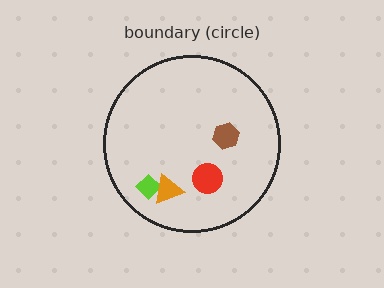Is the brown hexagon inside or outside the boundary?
Inside.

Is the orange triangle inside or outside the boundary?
Inside.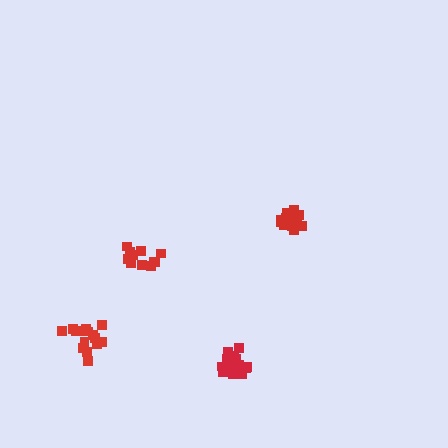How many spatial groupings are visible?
There are 4 spatial groupings.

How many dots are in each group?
Group 1: 15 dots, Group 2: 15 dots, Group 3: 11 dots, Group 4: 15 dots (56 total).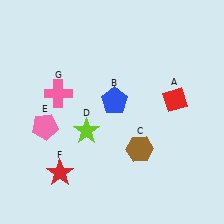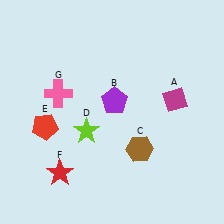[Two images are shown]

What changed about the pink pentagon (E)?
In Image 1, E is pink. In Image 2, it changed to red.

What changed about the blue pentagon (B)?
In Image 1, B is blue. In Image 2, it changed to purple.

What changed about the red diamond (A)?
In Image 1, A is red. In Image 2, it changed to magenta.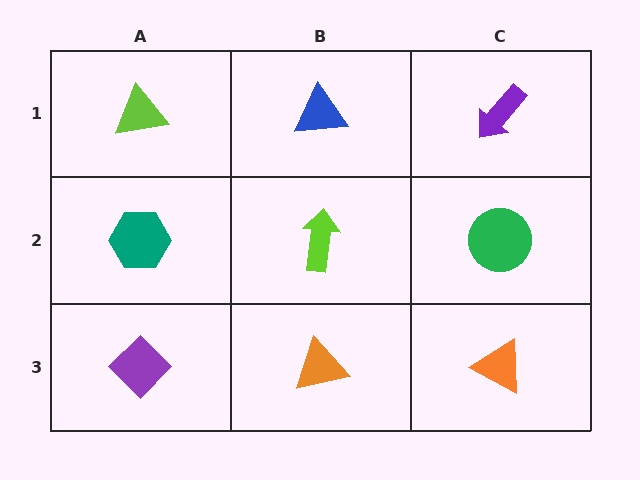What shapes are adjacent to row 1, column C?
A green circle (row 2, column C), a blue triangle (row 1, column B).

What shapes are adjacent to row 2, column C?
A purple arrow (row 1, column C), an orange triangle (row 3, column C), a lime arrow (row 2, column B).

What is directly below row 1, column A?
A teal hexagon.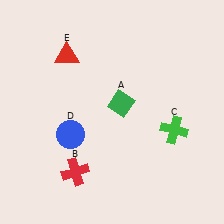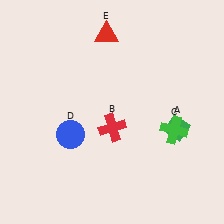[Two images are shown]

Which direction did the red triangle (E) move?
The red triangle (E) moved right.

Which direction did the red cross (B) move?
The red cross (B) moved up.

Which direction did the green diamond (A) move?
The green diamond (A) moved right.